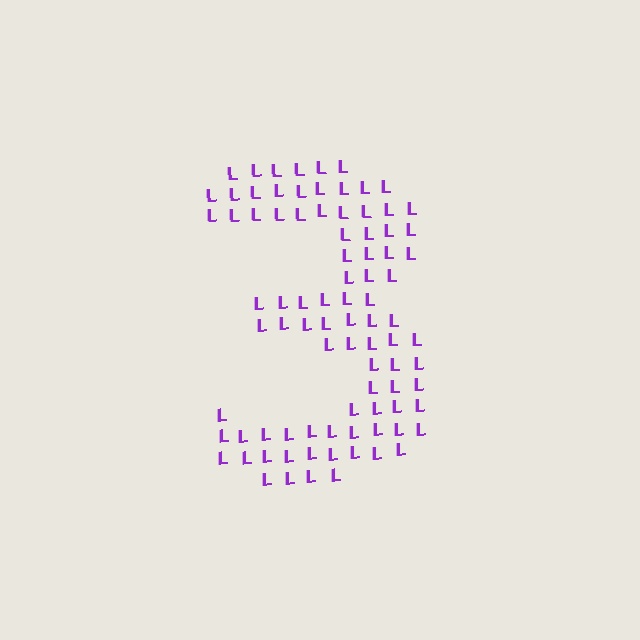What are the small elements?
The small elements are letter L's.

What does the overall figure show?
The overall figure shows the digit 3.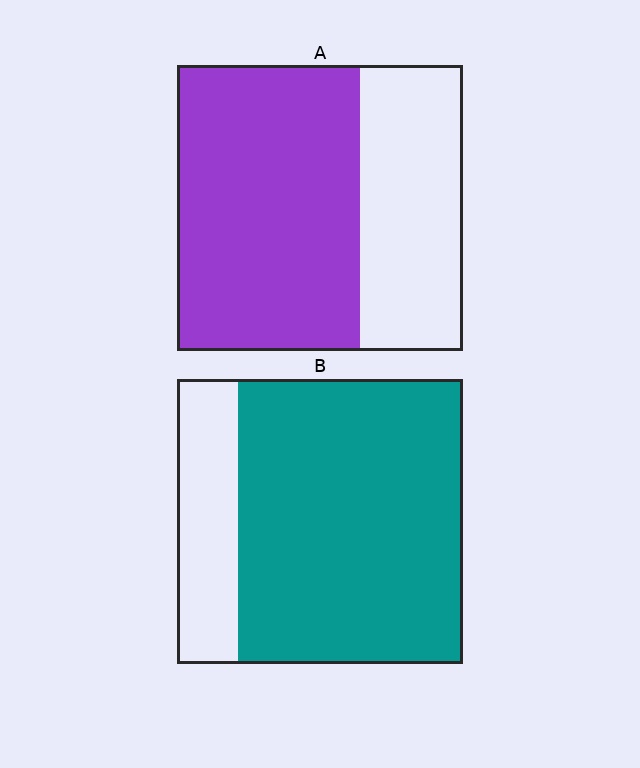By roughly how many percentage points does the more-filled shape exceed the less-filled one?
By roughly 15 percentage points (B over A).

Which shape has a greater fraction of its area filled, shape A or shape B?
Shape B.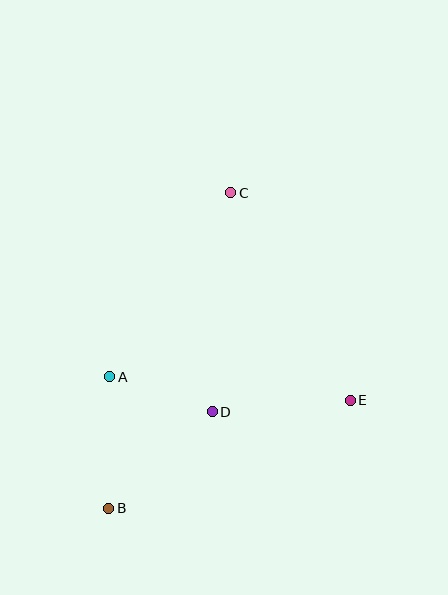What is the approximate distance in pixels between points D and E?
The distance between D and E is approximately 138 pixels.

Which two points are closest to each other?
Points A and D are closest to each other.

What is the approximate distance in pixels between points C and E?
The distance between C and E is approximately 239 pixels.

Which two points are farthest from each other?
Points B and C are farthest from each other.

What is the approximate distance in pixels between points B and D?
The distance between B and D is approximately 142 pixels.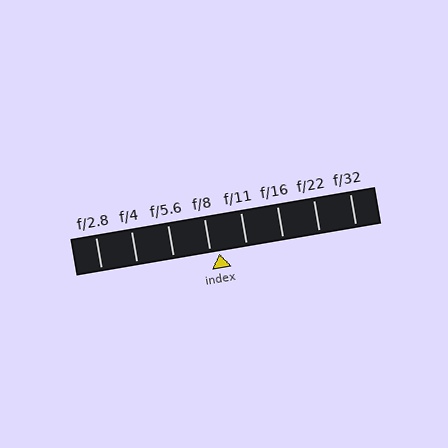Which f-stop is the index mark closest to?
The index mark is closest to f/8.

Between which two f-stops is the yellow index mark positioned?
The index mark is between f/8 and f/11.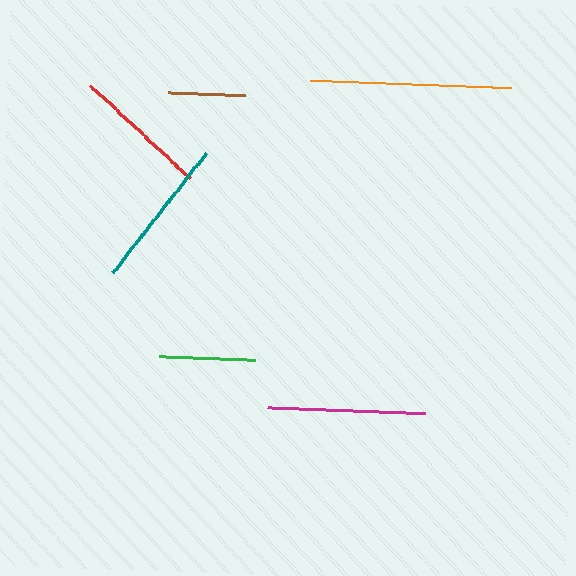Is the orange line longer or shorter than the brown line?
The orange line is longer than the brown line.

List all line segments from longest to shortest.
From longest to shortest: orange, magenta, teal, red, green, brown.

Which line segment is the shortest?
The brown line is the shortest at approximately 77 pixels.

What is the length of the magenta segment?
The magenta segment is approximately 158 pixels long.